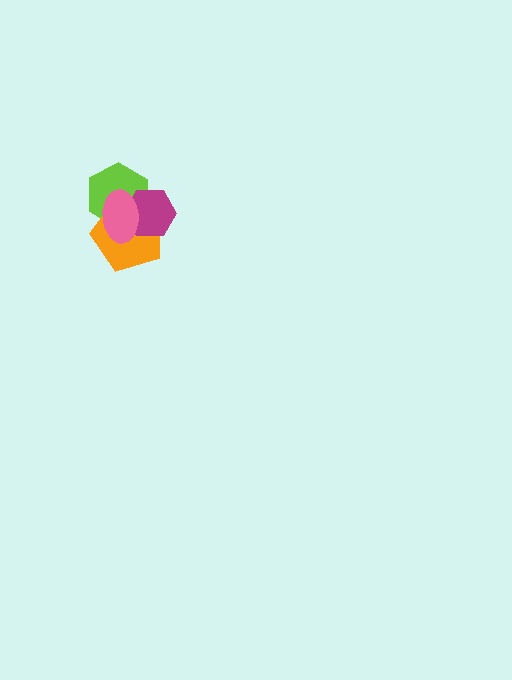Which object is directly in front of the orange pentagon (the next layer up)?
The magenta hexagon is directly in front of the orange pentagon.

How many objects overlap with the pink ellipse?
3 objects overlap with the pink ellipse.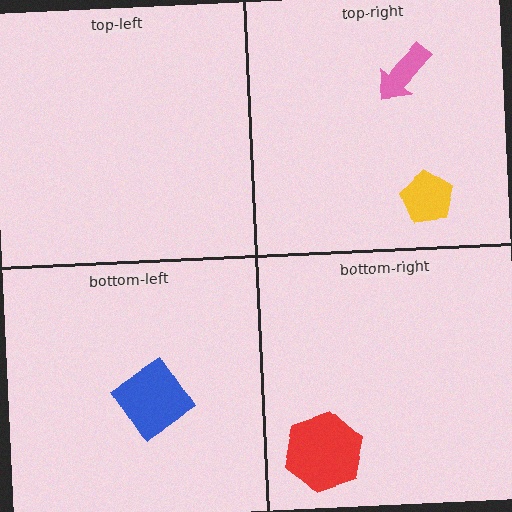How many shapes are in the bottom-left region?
1.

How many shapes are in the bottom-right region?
1.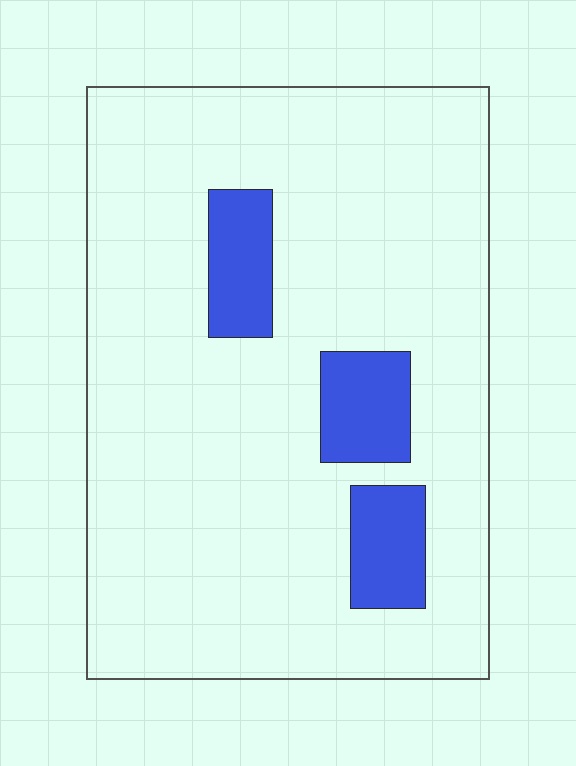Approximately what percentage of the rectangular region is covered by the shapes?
Approximately 10%.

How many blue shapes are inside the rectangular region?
3.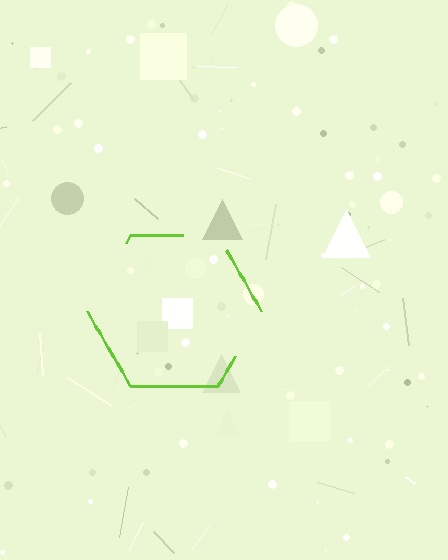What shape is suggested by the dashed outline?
The dashed outline suggests a hexagon.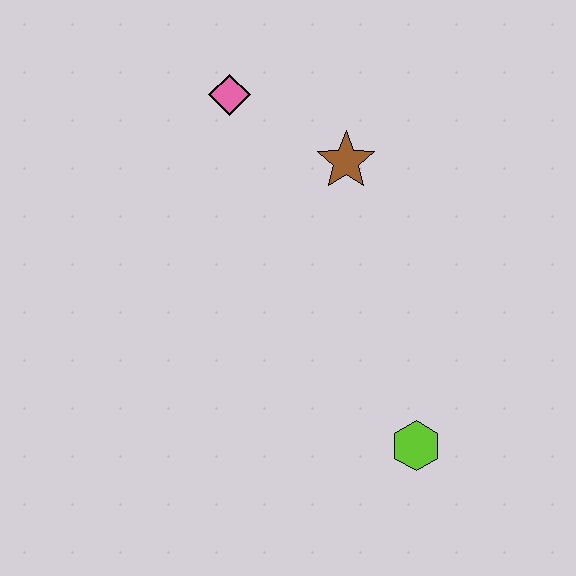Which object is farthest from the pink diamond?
The lime hexagon is farthest from the pink diamond.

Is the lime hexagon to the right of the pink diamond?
Yes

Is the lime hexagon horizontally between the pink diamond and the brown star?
No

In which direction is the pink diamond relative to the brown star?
The pink diamond is to the left of the brown star.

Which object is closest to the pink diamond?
The brown star is closest to the pink diamond.